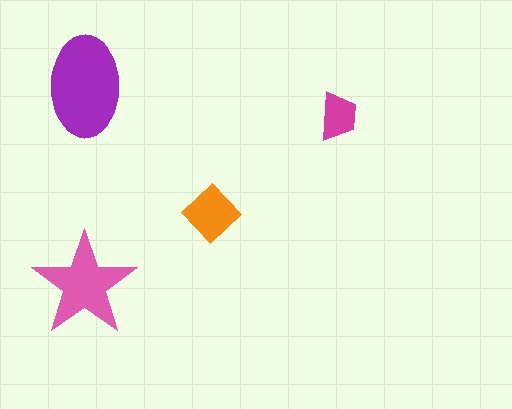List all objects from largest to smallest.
The purple ellipse, the pink star, the orange diamond, the magenta trapezoid.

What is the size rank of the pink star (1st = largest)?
2nd.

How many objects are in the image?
There are 4 objects in the image.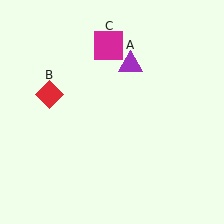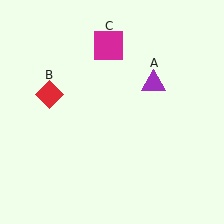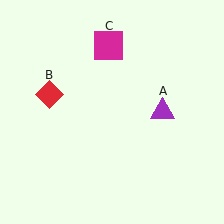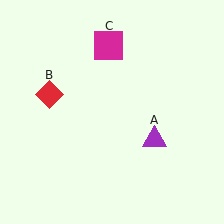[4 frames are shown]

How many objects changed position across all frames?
1 object changed position: purple triangle (object A).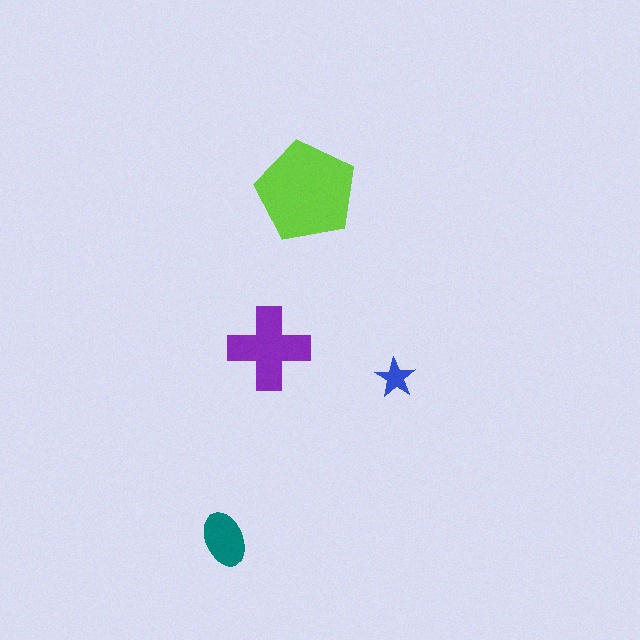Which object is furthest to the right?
The blue star is rightmost.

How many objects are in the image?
There are 4 objects in the image.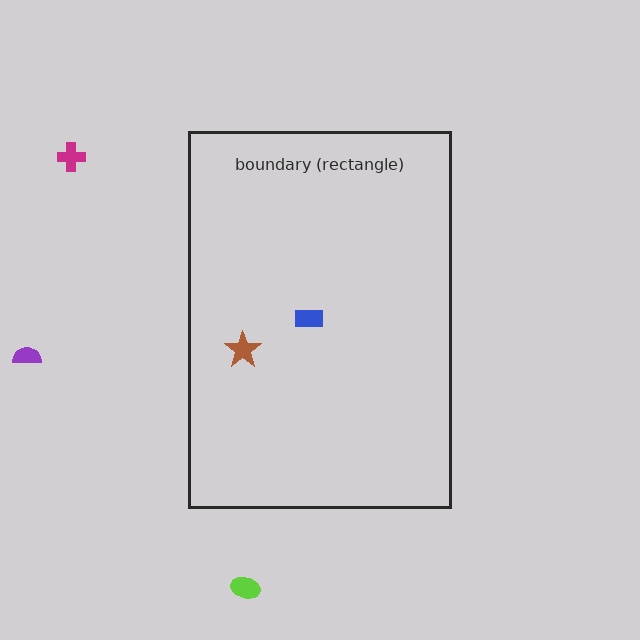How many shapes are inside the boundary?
2 inside, 3 outside.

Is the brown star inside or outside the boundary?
Inside.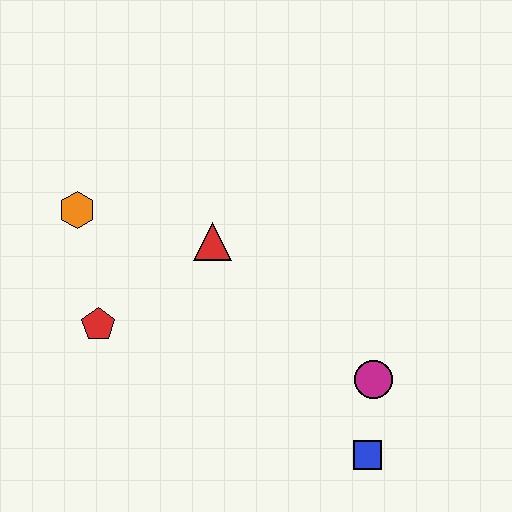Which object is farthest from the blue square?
The orange hexagon is farthest from the blue square.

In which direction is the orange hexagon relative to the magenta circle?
The orange hexagon is to the left of the magenta circle.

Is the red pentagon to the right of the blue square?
No